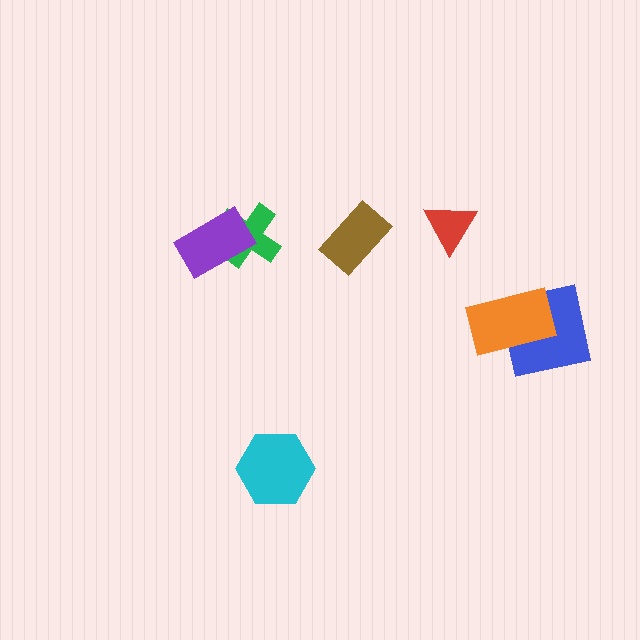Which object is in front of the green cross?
The purple rectangle is in front of the green cross.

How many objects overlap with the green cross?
1 object overlaps with the green cross.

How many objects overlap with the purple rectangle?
1 object overlaps with the purple rectangle.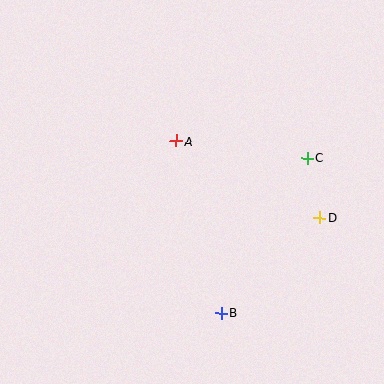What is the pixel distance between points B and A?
The distance between B and A is 178 pixels.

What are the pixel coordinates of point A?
Point A is at (176, 141).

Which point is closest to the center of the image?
Point A at (176, 141) is closest to the center.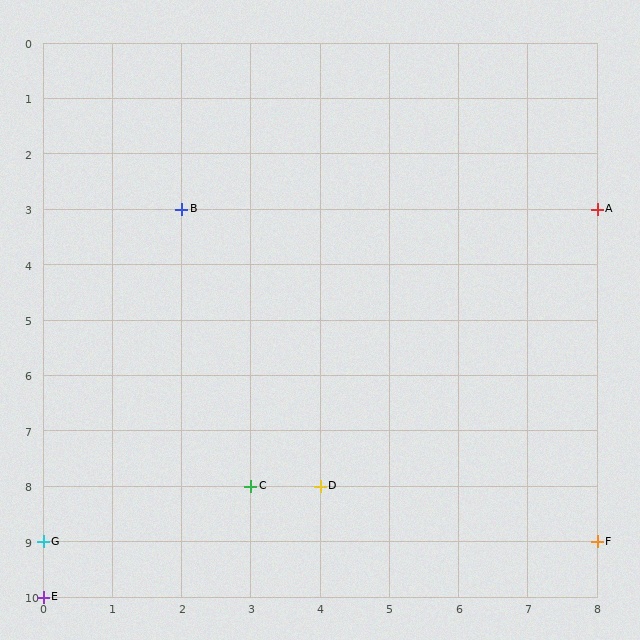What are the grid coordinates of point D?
Point D is at grid coordinates (4, 8).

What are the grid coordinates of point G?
Point G is at grid coordinates (0, 9).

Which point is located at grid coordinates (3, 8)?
Point C is at (3, 8).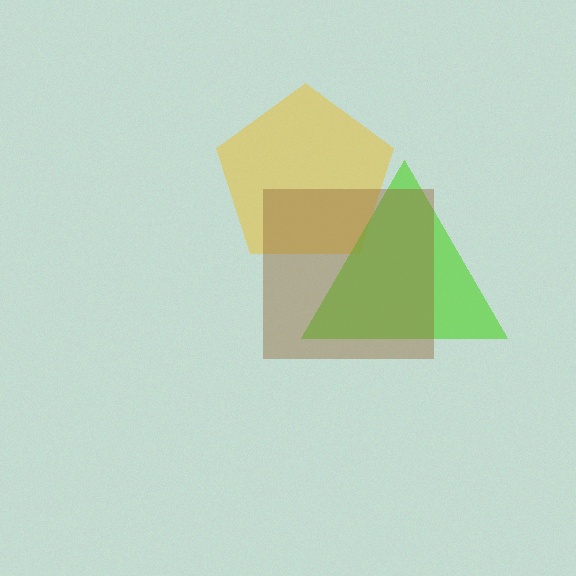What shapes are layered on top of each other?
The layered shapes are: a yellow pentagon, a lime triangle, a brown square.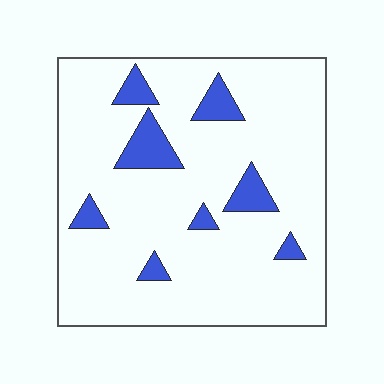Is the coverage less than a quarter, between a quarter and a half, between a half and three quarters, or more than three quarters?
Less than a quarter.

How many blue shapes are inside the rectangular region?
8.